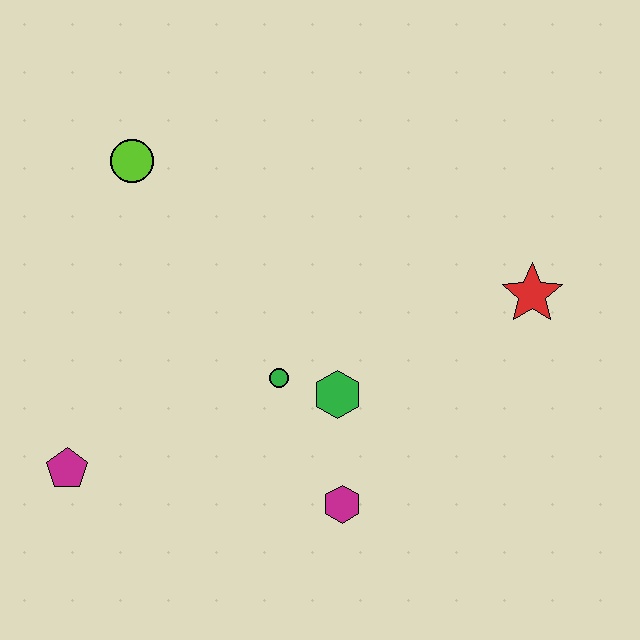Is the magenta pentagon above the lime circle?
No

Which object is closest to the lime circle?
The green circle is closest to the lime circle.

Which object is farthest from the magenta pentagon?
The red star is farthest from the magenta pentagon.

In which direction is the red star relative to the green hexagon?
The red star is to the right of the green hexagon.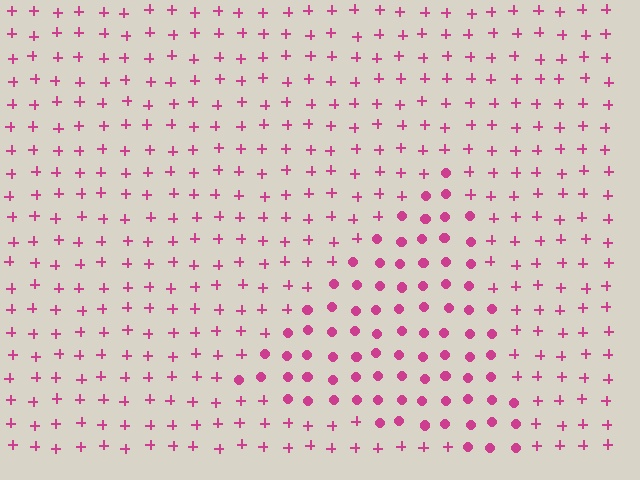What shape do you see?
I see a triangle.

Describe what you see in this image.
The image is filled with small magenta elements arranged in a uniform grid. A triangle-shaped region contains circles, while the surrounding area contains plus signs. The boundary is defined purely by the change in element shape.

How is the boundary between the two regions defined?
The boundary is defined by a change in element shape: circles inside vs. plus signs outside. All elements share the same color and spacing.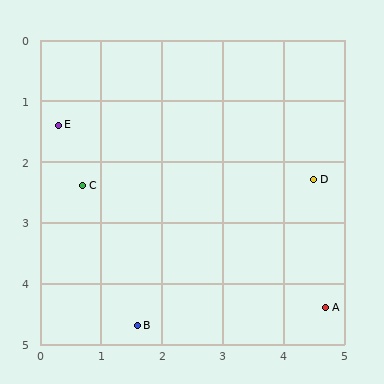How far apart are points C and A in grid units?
Points C and A are about 4.5 grid units apart.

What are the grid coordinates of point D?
Point D is at approximately (4.5, 2.3).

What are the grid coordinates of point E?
Point E is at approximately (0.3, 1.4).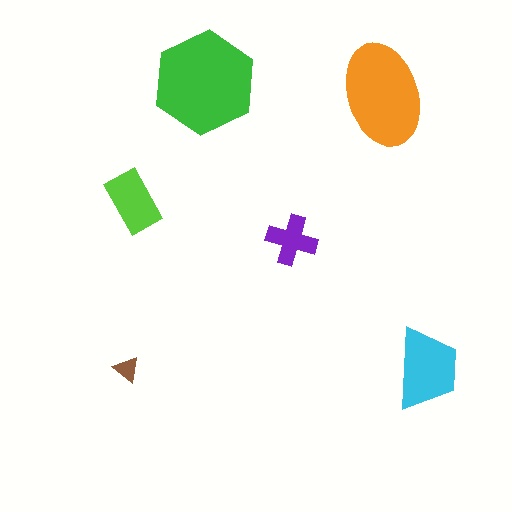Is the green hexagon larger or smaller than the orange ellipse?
Larger.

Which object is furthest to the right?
The cyan trapezoid is rightmost.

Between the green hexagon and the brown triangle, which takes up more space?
The green hexagon.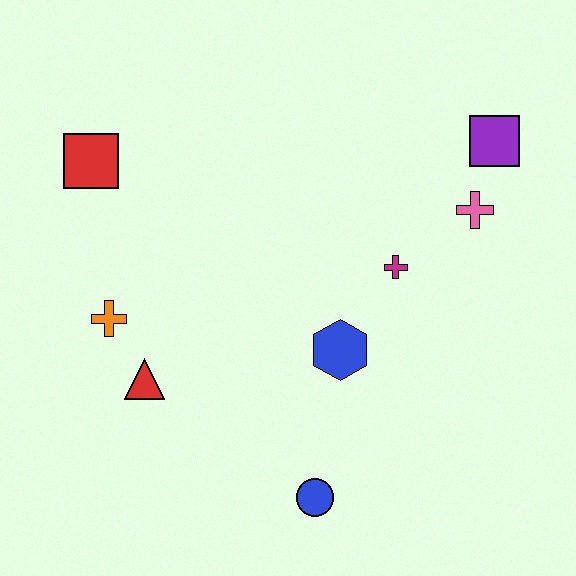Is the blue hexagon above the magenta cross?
No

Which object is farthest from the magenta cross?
The red square is farthest from the magenta cross.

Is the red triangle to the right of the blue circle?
No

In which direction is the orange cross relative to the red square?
The orange cross is below the red square.